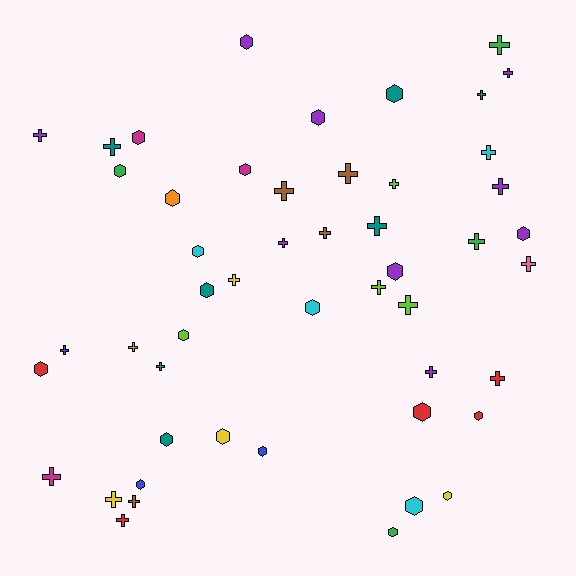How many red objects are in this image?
There are 5 red objects.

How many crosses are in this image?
There are 27 crosses.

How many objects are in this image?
There are 50 objects.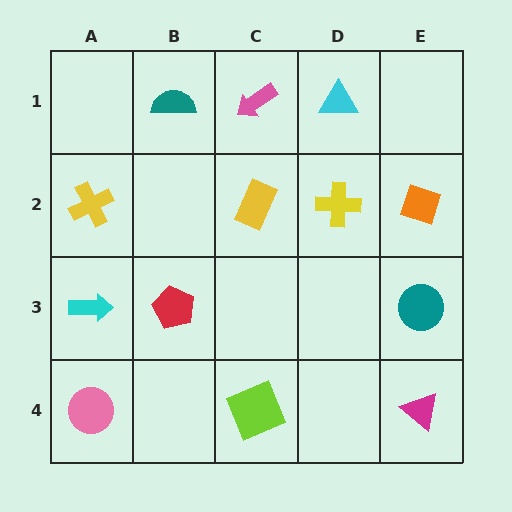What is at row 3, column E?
A teal circle.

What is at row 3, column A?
A cyan arrow.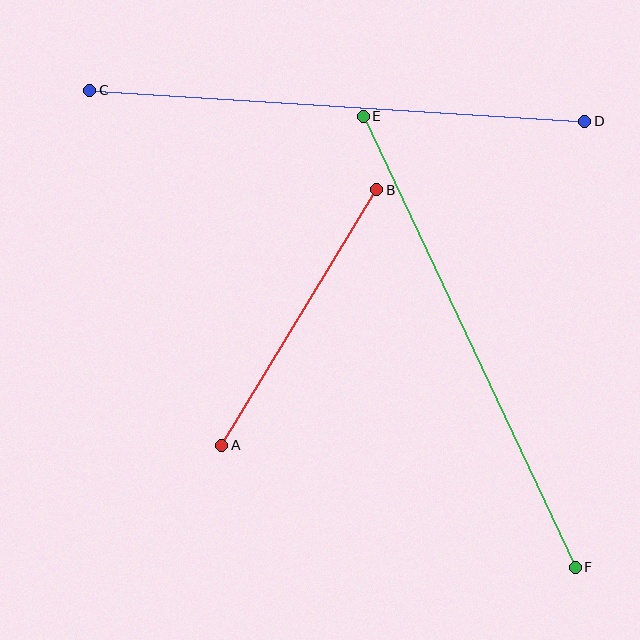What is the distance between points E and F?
The distance is approximately 499 pixels.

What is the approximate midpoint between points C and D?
The midpoint is at approximately (337, 106) pixels.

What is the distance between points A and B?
The distance is approximately 299 pixels.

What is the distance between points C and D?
The distance is approximately 496 pixels.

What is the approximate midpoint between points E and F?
The midpoint is at approximately (469, 342) pixels.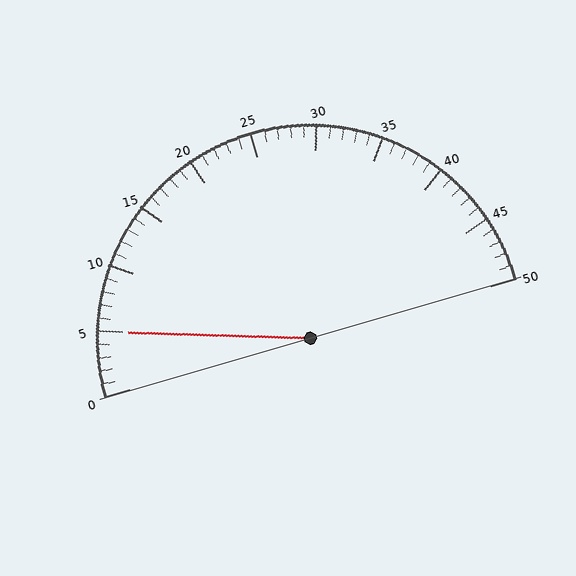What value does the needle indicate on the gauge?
The needle indicates approximately 5.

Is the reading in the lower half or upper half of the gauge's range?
The reading is in the lower half of the range (0 to 50).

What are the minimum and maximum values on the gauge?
The gauge ranges from 0 to 50.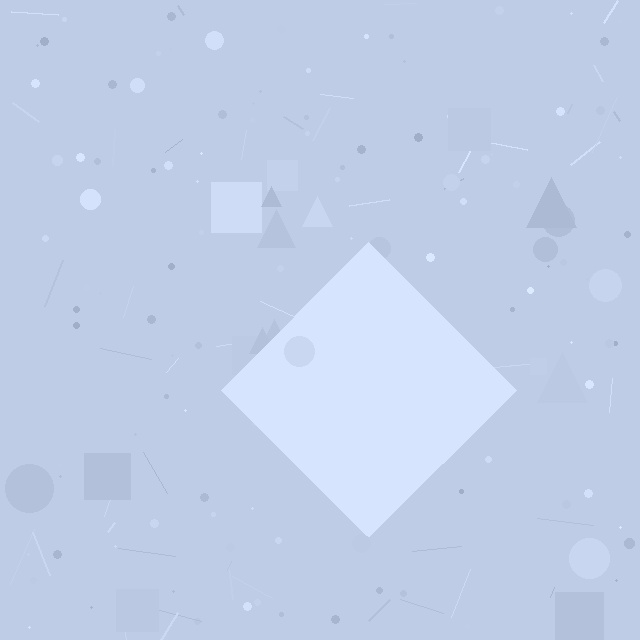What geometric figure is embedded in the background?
A diamond is embedded in the background.